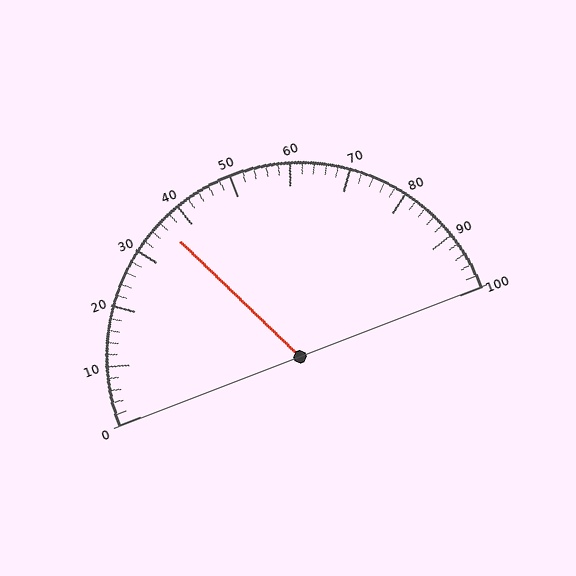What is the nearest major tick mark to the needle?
The nearest major tick mark is 40.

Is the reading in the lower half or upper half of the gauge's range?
The reading is in the lower half of the range (0 to 100).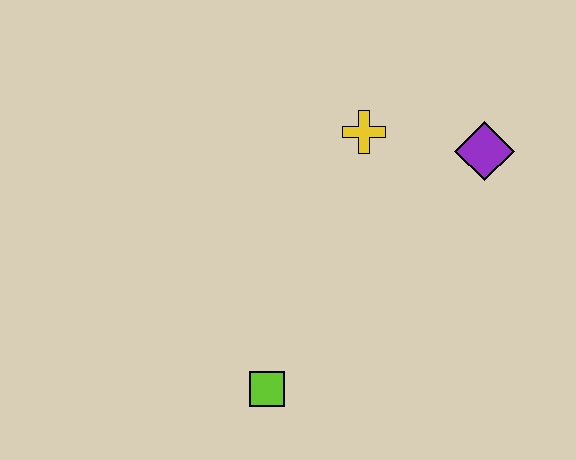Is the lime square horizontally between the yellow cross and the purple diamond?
No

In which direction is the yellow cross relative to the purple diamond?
The yellow cross is to the left of the purple diamond.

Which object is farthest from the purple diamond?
The lime square is farthest from the purple diamond.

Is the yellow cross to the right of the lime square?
Yes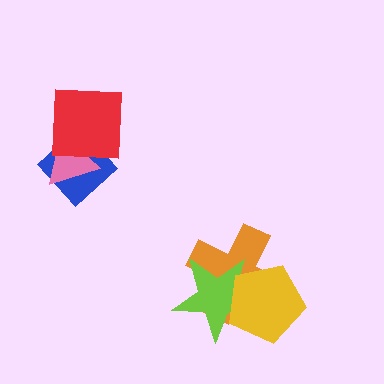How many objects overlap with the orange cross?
2 objects overlap with the orange cross.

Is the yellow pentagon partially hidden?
No, no other shape covers it.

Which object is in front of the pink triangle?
The red square is in front of the pink triangle.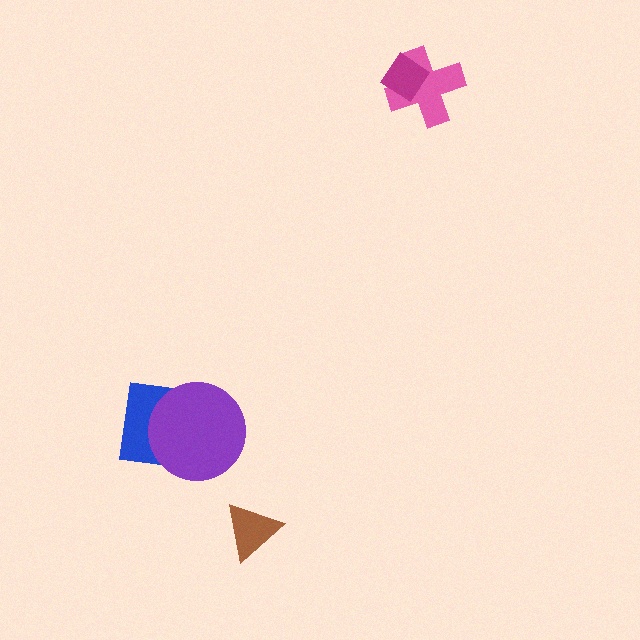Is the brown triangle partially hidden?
No, no other shape covers it.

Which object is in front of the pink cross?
The magenta diamond is in front of the pink cross.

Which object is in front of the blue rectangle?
The purple circle is in front of the blue rectangle.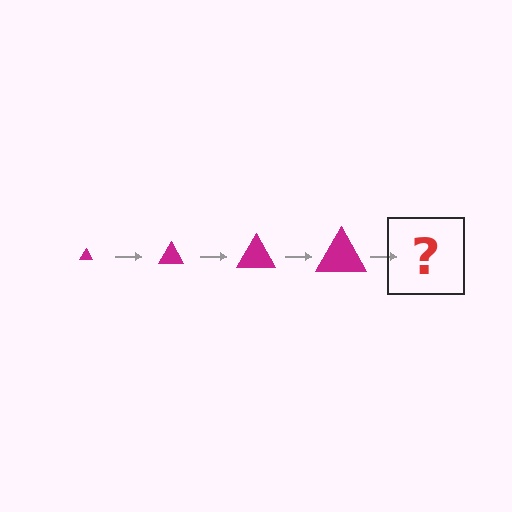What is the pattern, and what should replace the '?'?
The pattern is that the triangle gets progressively larger each step. The '?' should be a magenta triangle, larger than the previous one.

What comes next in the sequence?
The next element should be a magenta triangle, larger than the previous one.